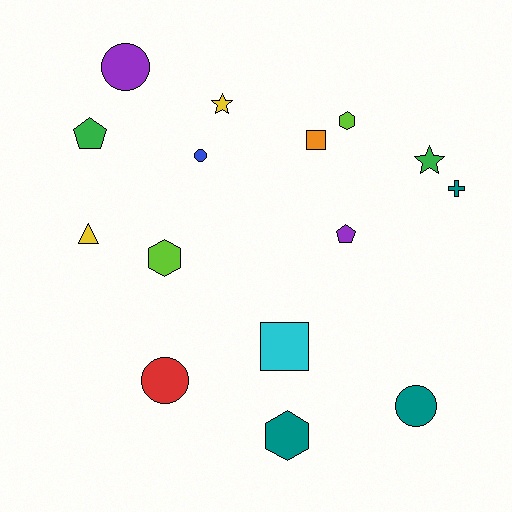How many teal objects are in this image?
There are 3 teal objects.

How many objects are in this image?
There are 15 objects.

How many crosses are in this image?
There is 1 cross.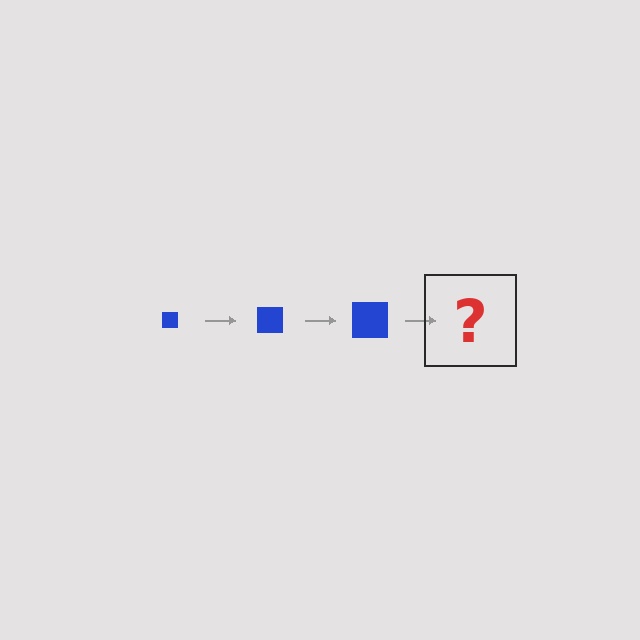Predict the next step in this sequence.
The next step is a blue square, larger than the previous one.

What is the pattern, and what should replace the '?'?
The pattern is that the square gets progressively larger each step. The '?' should be a blue square, larger than the previous one.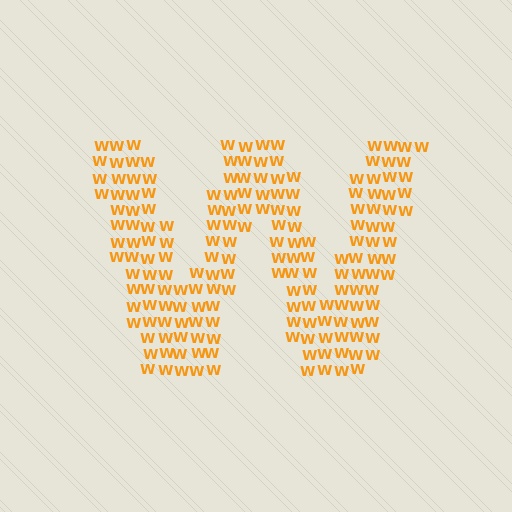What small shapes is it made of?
It is made of small letter W's.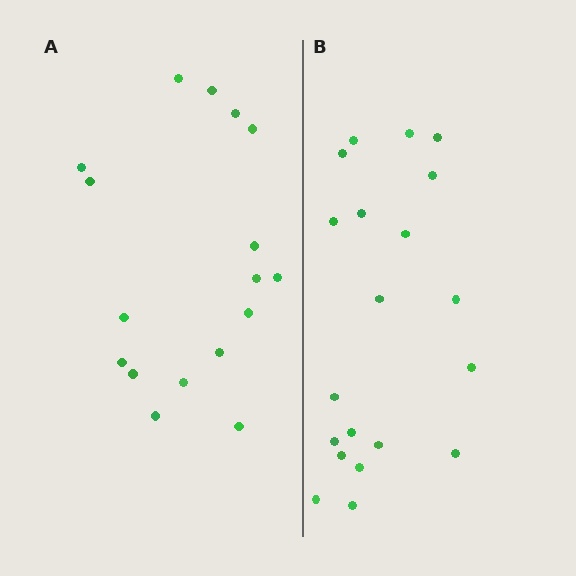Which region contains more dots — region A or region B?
Region B (the right region) has more dots.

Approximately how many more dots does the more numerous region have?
Region B has just a few more — roughly 2 or 3 more dots than region A.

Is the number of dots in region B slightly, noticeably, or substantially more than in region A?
Region B has only slightly more — the two regions are fairly close. The ratio is roughly 1.2 to 1.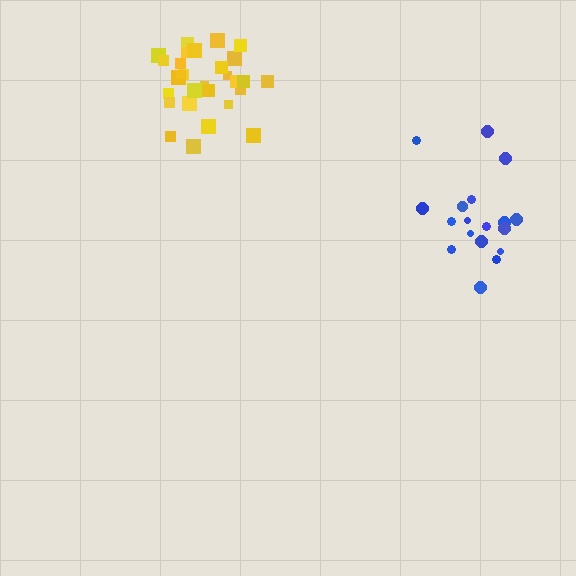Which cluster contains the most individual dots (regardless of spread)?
Yellow (30).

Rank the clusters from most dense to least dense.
yellow, blue.